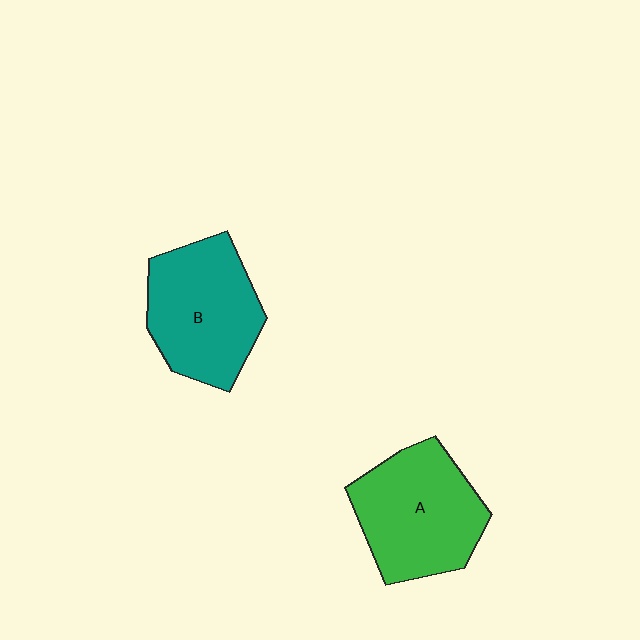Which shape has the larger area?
Shape A (green).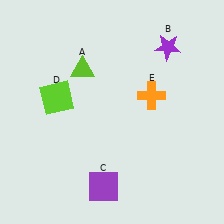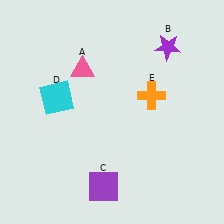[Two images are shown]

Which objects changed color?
A changed from lime to pink. D changed from lime to cyan.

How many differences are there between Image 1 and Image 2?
There are 2 differences between the two images.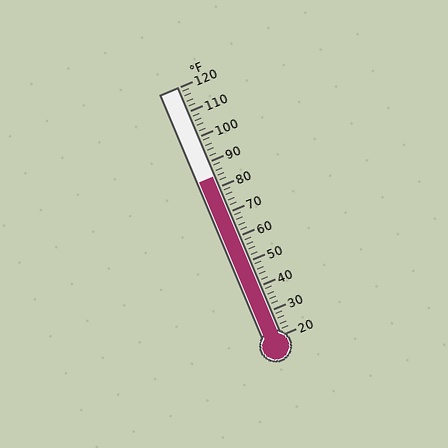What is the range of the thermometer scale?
The thermometer scale ranges from 20°F to 120°F.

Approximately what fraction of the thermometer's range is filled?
The thermometer is filled to approximately 65% of its range.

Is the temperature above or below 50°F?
The temperature is above 50°F.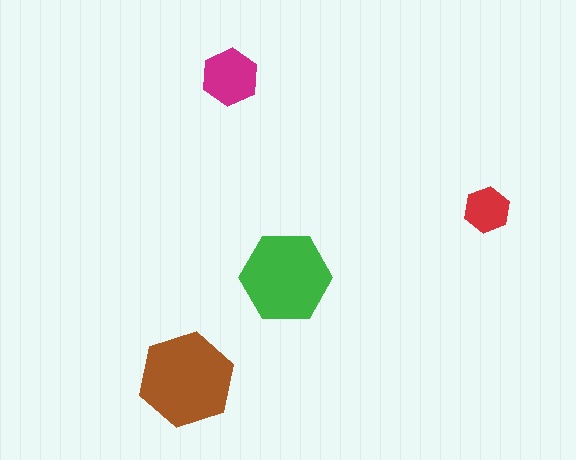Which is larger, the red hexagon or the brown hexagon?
The brown one.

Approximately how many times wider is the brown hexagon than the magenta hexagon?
About 1.5 times wider.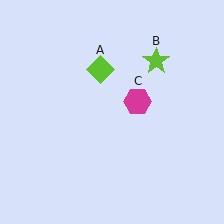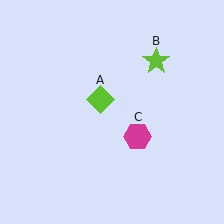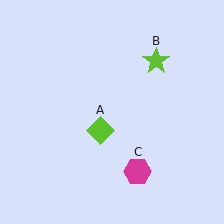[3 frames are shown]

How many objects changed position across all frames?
2 objects changed position: lime diamond (object A), magenta hexagon (object C).